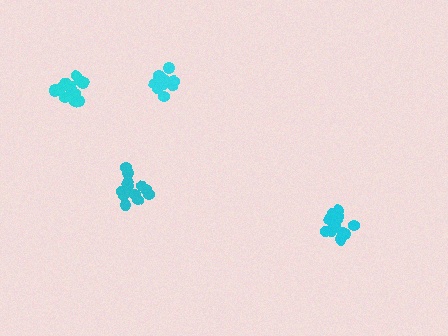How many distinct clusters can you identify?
There are 4 distinct clusters.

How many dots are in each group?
Group 1: 13 dots, Group 2: 17 dots, Group 3: 11 dots, Group 4: 13 dots (54 total).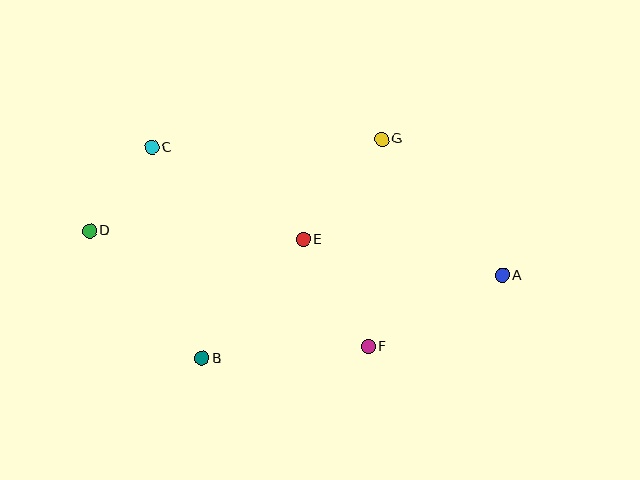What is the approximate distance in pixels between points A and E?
The distance between A and E is approximately 202 pixels.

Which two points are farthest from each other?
Points A and D are farthest from each other.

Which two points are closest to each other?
Points C and D are closest to each other.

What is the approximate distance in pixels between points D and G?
The distance between D and G is approximately 306 pixels.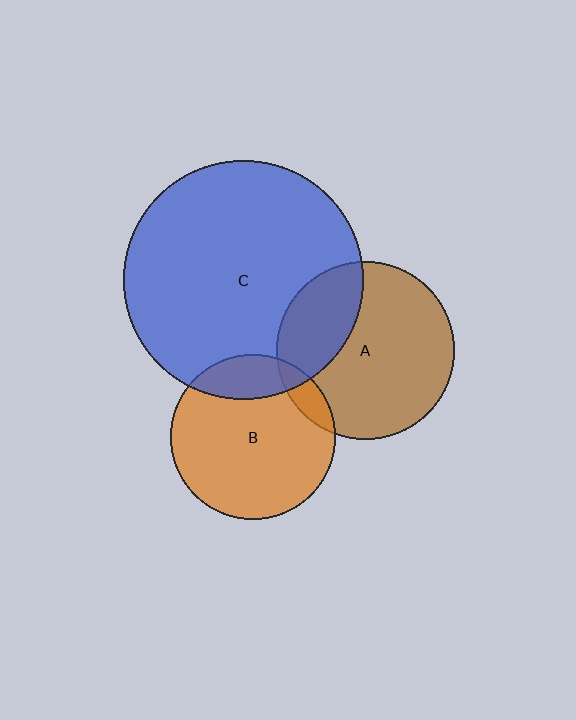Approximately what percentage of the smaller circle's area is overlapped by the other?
Approximately 30%.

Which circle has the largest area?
Circle C (blue).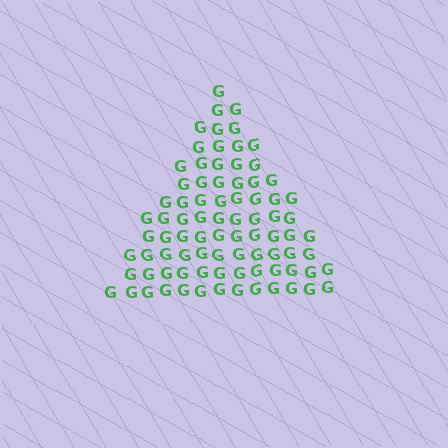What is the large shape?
The large shape is a triangle.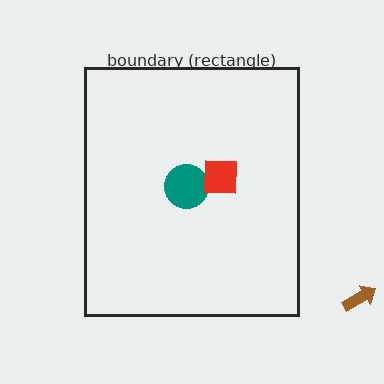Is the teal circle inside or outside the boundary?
Inside.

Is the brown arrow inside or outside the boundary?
Outside.